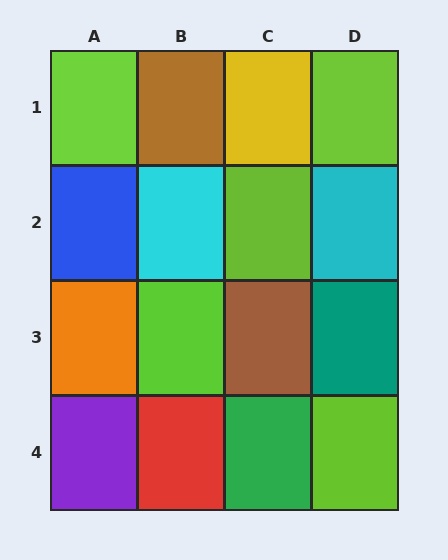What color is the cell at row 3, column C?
Brown.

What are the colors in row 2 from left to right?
Blue, cyan, lime, cyan.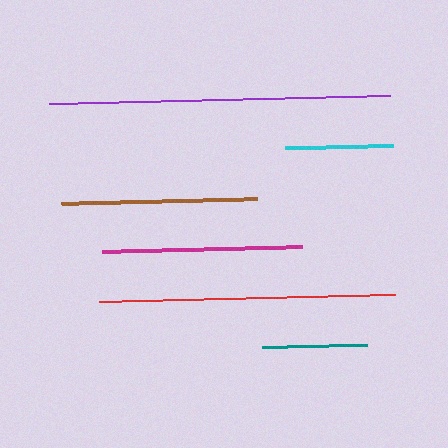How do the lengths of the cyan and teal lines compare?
The cyan and teal lines are approximately the same length.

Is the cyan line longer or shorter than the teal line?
The cyan line is longer than the teal line.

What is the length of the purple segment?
The purple segment is approximately 341 pixels long.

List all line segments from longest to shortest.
From longest to shortest: purple, red, magenta, brown, cyan, teal.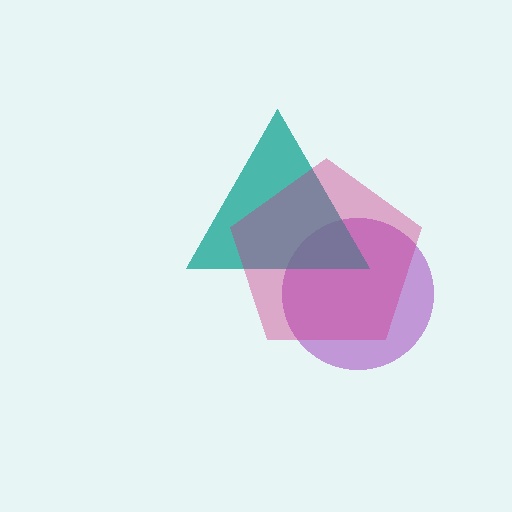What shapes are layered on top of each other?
The layered shapes are: a purple circle, a teal triangle, a magenta pentagon.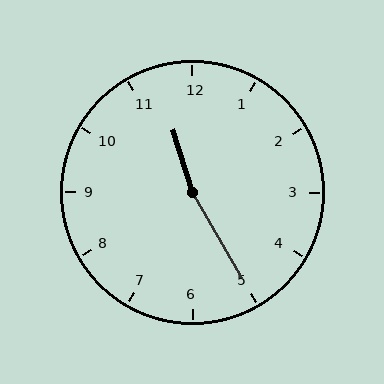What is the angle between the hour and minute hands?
Approximately 168 degrees.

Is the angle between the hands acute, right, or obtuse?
It is obtuse.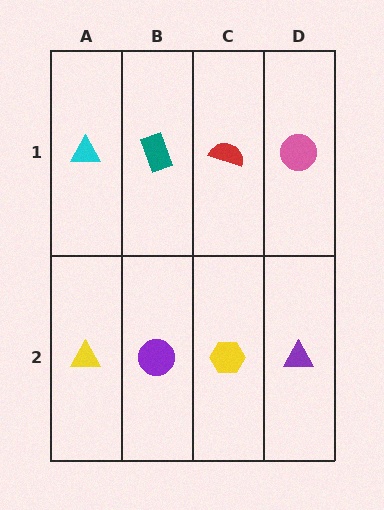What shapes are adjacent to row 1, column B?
A purple circle (row 2, column B), a cyan triangle (row 1, column A), a red semicircle (row 1, column C).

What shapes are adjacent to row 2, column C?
A red semicircle (row 1, column C), a purple circle (row 2, column B), a purple triangle (row 2, column D).